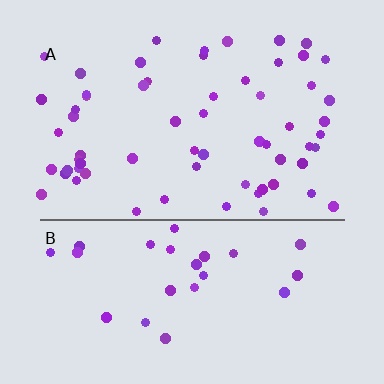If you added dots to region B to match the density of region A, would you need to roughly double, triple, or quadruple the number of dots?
Approximately double.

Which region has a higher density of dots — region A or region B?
A (the top).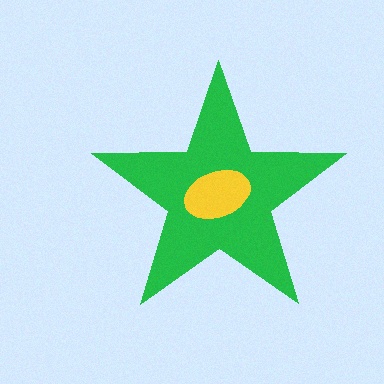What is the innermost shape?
The yellow ellipse.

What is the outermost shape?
The green star.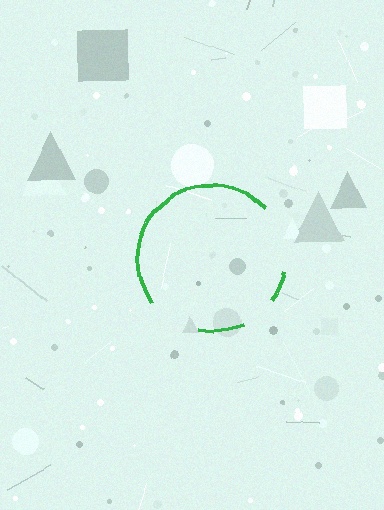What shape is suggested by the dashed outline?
The dashed outline suggests a circle.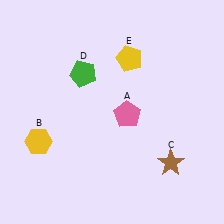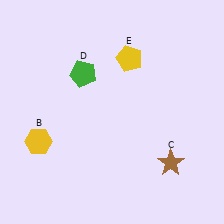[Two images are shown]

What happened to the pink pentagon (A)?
The pink pentagon (A) was removed in Image 2. It was in the bottom-right area of Image 1.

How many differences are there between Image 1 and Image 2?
There is 1 difference between the two images.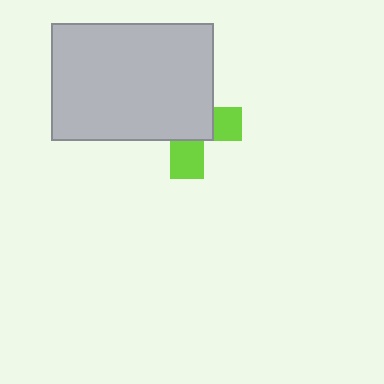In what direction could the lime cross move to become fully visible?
The lime cross could move toward the lower-right. That would shift it out from behind the light gray rectangle entirely.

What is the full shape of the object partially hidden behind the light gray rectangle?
The partially hidden object is a lime cross.